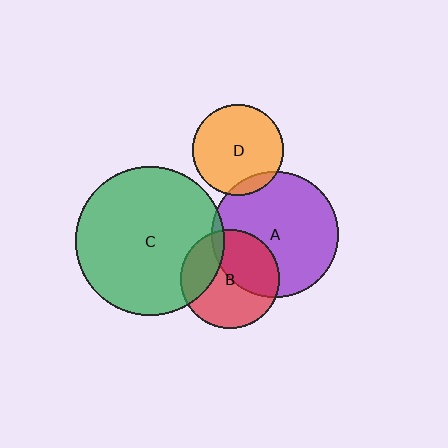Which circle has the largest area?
Circle C (green).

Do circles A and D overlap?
Yes.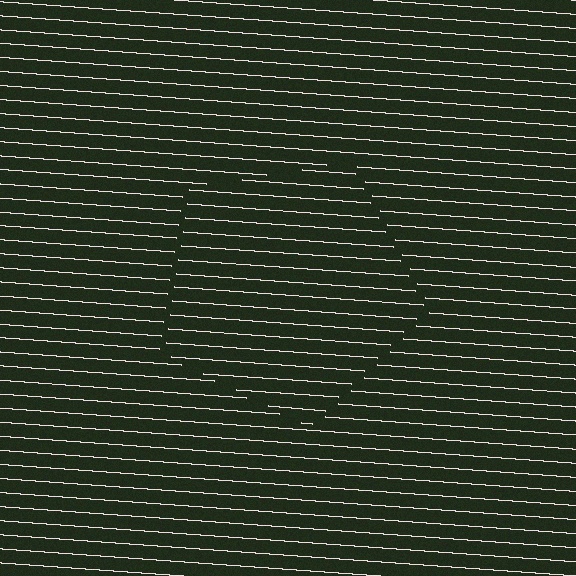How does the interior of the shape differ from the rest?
The interior of the shape contains the same grating, shifted by half a period — the contour is defined by the phase discontinuity where line-ends from the inner and outer gratings abut.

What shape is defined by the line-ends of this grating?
An illusory pentagon. The interior of the shape contains the same grating, shifted by half a period — the contour is defined by the phase discontinuity where line-ends from the inner and outer gratings abut.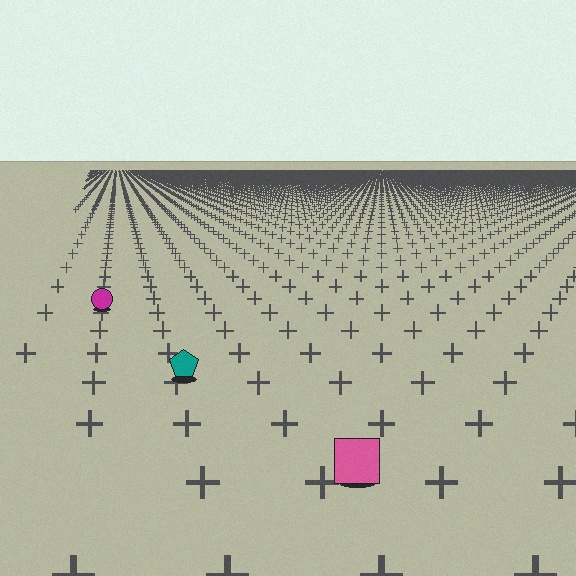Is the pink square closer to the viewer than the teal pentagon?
Yes. The pink square is closer — you can tell from the texture gradient: the ground texture is coarser near it.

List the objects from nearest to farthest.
From nearest to farthest: the pink square, the teal pentagon, the magenta circle.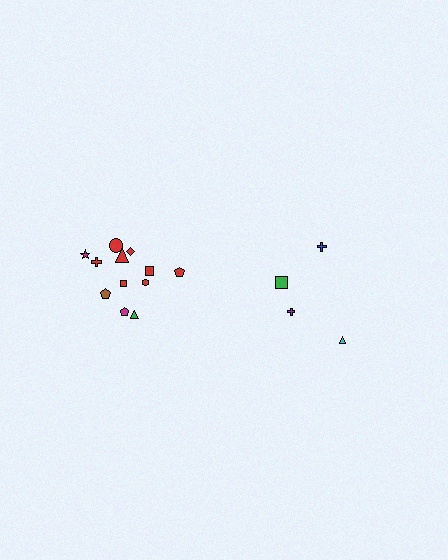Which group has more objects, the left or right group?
The left group.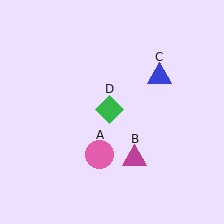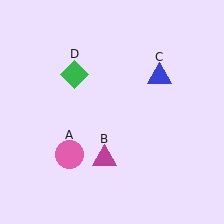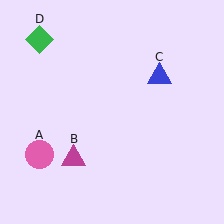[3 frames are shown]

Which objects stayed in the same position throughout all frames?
Blue triangle (object C) remained stationary.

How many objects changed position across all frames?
3 objects changed position: pink circle (object A), magenta triangle (object B), green diamond (object D).